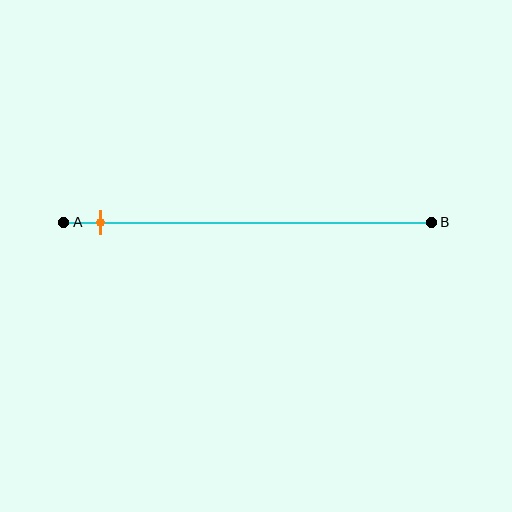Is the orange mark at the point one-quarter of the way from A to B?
No, the mark is at about 10% from A, not at the 25% one-quarter point.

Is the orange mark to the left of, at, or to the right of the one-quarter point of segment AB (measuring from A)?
The orange mark is to the left of the one-quarter point of segment AB.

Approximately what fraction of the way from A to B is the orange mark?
The orange mark is approximately 10% of the way from A to B.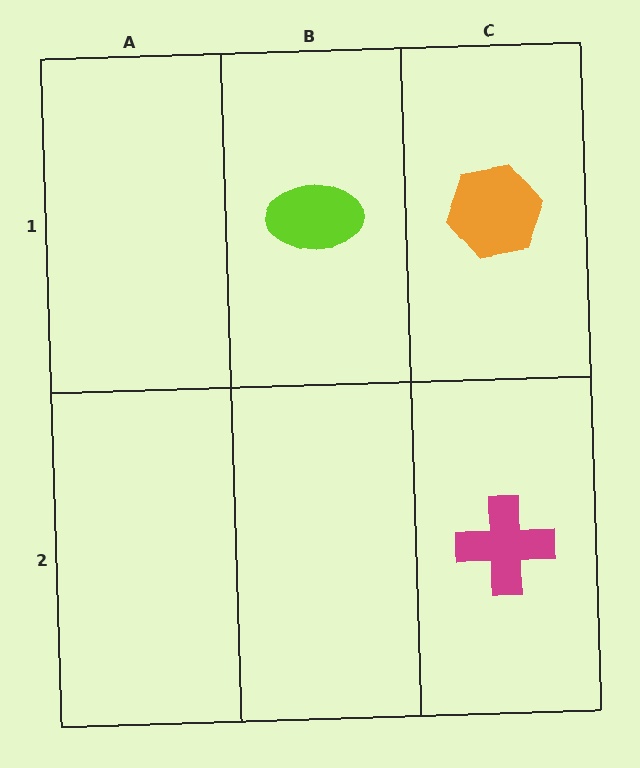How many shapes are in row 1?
2 shapes.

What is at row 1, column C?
An orange hexagon.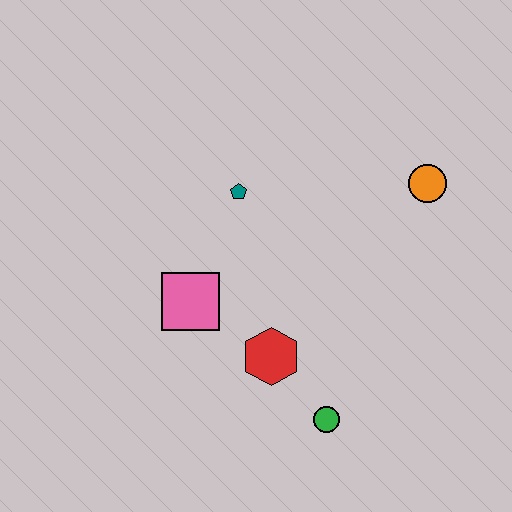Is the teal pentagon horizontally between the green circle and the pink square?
Yes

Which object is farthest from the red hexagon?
The orange circle is farthest from the red hexagon.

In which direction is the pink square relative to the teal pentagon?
The pink square is below the teal pentagon.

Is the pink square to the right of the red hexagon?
No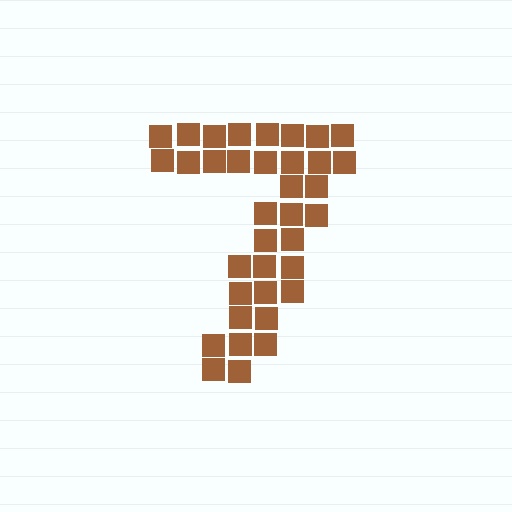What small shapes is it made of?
It is made of small squares.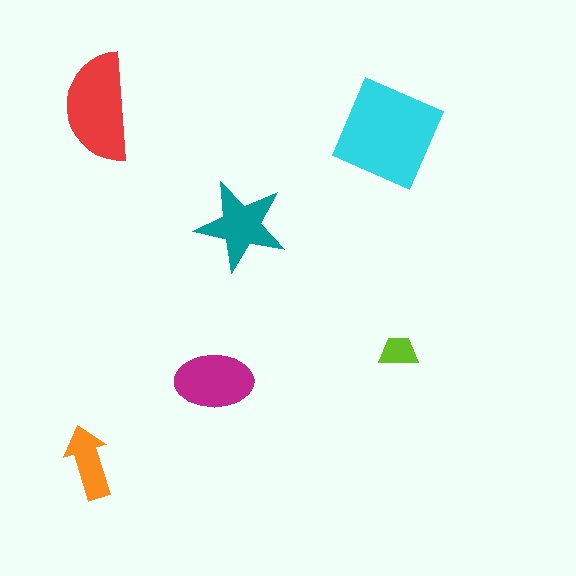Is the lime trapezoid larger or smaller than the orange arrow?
Smaller.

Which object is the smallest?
The lime trapezoid.